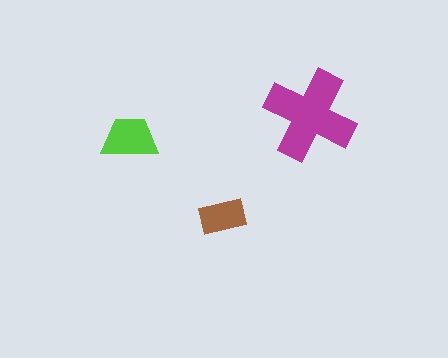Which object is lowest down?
The brown rectangle is bottommost.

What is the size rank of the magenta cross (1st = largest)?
1st.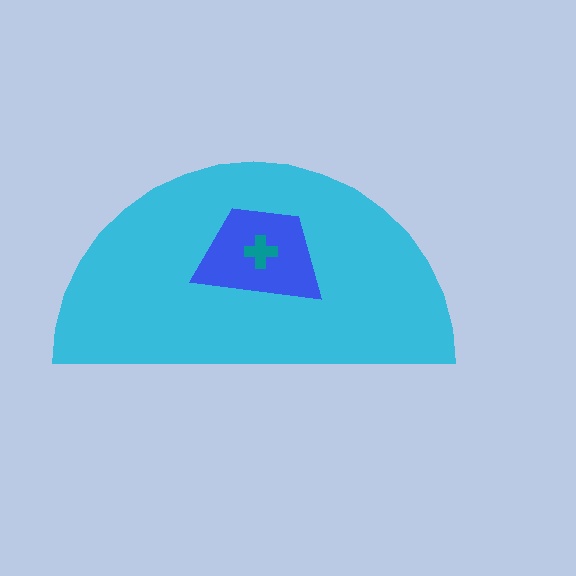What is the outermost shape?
The cyan semicircle.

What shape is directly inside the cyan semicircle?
The blue trapezoid.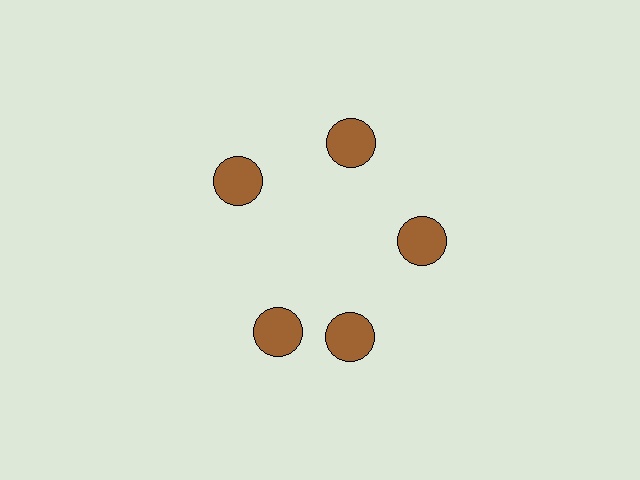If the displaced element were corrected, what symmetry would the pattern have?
It would have 5-fold rotational symmetry — the pattern would map onto itself every 72 degrees.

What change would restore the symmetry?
The symmetry would be restored by rotating it back into even spacing with its neighbors so that all 5 circles sit at equal angles and equal distance from the center.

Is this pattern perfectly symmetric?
No. The 5 brown circles are arranged in a ring, but one element near the 8 o'clock position is rotated out of alignment along the ring, breaking the 5-fold rotational symmetry.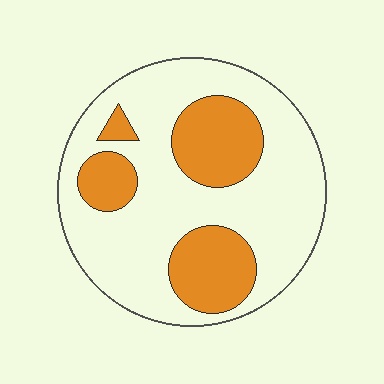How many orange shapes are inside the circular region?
4.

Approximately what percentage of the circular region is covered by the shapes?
Approximately 30%.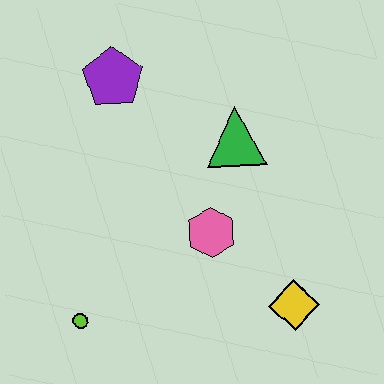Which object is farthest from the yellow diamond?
The purple pentagon is farthest from the yellow diamond.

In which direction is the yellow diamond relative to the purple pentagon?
The yellow diamond is below the purple pentagon.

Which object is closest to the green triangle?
The pink hexagon is closest to the green triangle.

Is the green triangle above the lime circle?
Yes